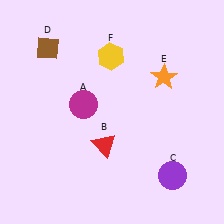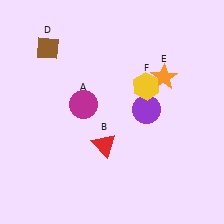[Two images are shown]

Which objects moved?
The objects that moved are: the purple circle (C), the yellow hexagon (F).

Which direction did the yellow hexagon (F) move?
The yellow hexagon (F) moved right.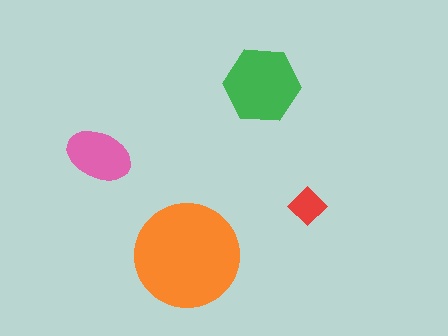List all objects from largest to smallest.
The orange circle, the green hexagon, the pink ellipse, the red diamond.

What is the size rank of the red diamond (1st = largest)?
4th.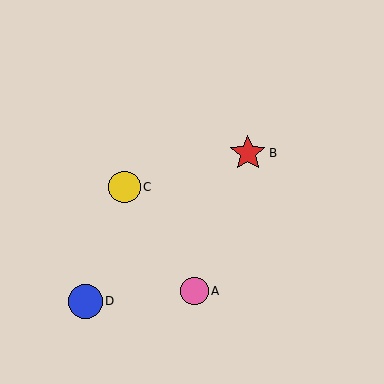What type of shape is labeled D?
Shape D is a blue circle.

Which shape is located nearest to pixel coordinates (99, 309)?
The blue circle (labeled D) at (85, 301) is nearest to that location.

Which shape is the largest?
The red star (labeled B) is the largest.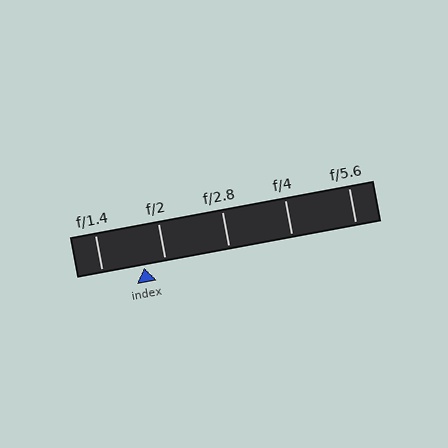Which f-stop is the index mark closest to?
The index mark is closest to f/2.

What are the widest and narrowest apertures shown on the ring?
The widest aperture shown is f/1.4 and the narrowest is f/5.6.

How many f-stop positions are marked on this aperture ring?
There are 5 f-stop positions marked.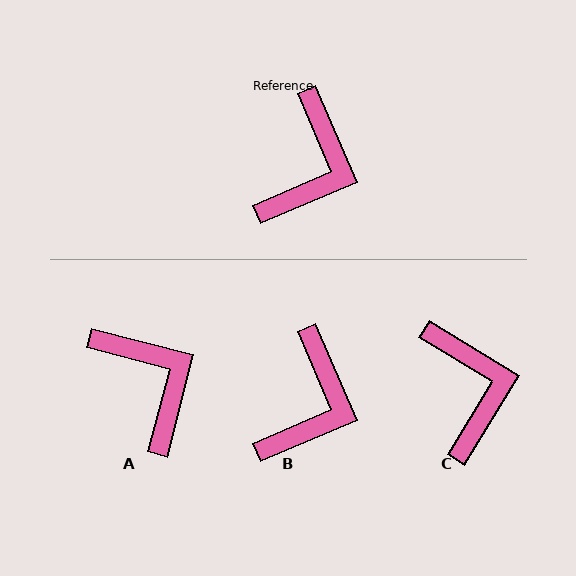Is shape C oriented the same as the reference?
No, it is off by about 36 degrees.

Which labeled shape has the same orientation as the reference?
B.